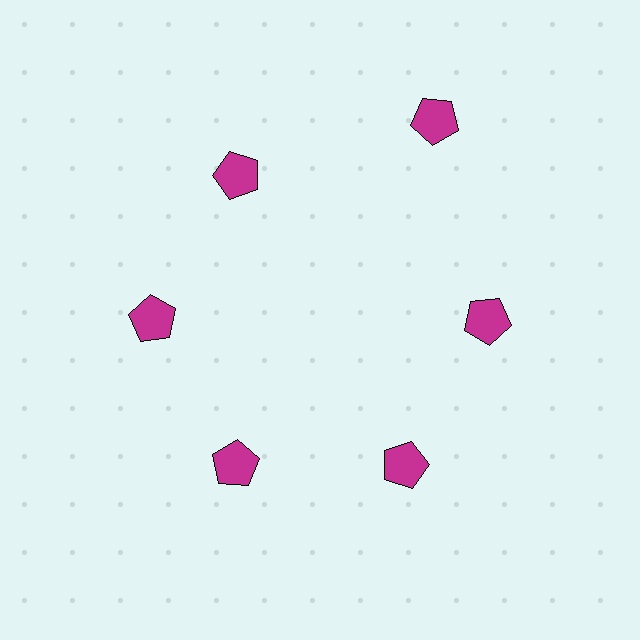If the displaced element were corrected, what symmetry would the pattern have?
It would have 6-fold rotational symmetry — the pattern would map onto itself every 60 degrees.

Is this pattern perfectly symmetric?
No. The 6 magenta pentagons are arranged in a ring, but one element near the 1 o'clock position is pushed outward from the center, breaking the 6-fold rotational symmetry.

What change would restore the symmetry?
The symmetry would be restored by moving it inward, back onto the ring so that all 6 pentagons sit at equal angles and equal distance from the center.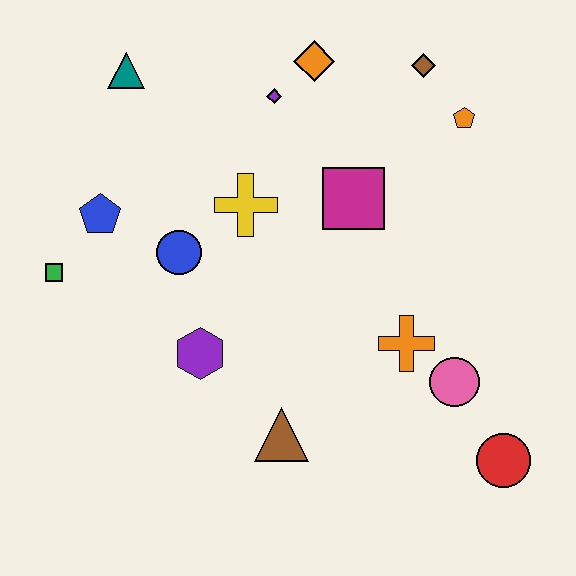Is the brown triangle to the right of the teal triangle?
Yes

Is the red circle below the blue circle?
Yes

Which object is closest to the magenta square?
The yellow cross is closest to the magenta square.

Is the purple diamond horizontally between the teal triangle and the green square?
No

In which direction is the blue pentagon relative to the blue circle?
The blue pentagon is to the left of the blue circle.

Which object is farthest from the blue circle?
The red circle is farthest from the blue circle.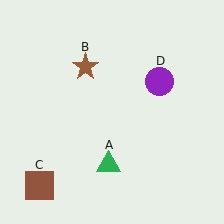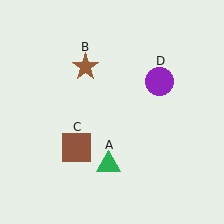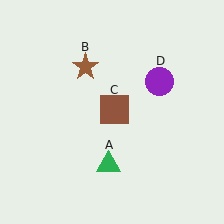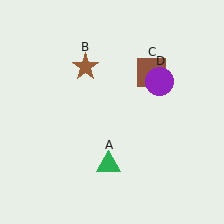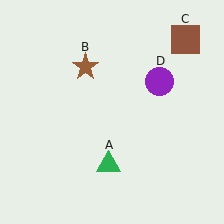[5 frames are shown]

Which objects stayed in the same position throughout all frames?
Green triangle (object A) and brown star (object B) and purple circle (object D) remained stationary.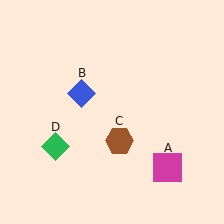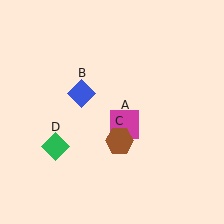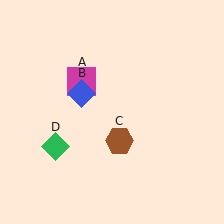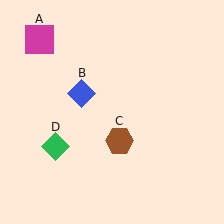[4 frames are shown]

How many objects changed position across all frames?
1 object changed position: magenta square (object A).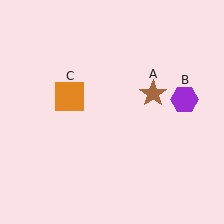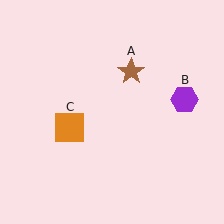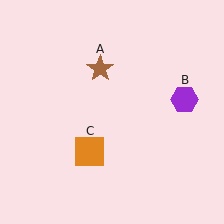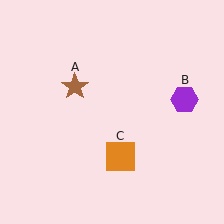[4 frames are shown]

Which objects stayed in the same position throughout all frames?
Purple hexagon (object B) remained stationary.